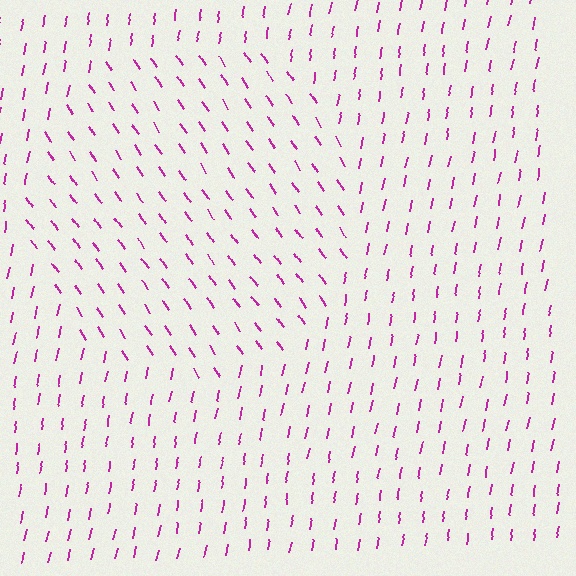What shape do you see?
I see a circle.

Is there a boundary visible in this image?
Yes, there is a texture boundary formed by a change in line orientation.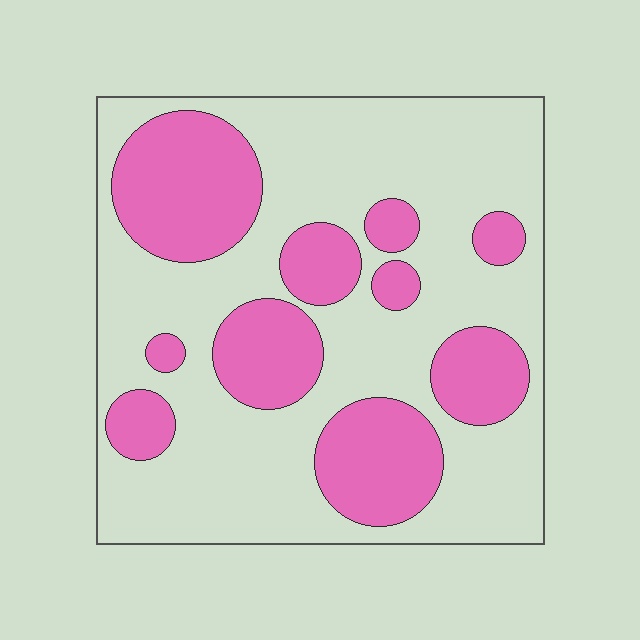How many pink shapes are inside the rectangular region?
10.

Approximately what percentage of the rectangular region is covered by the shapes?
Approximately 35%.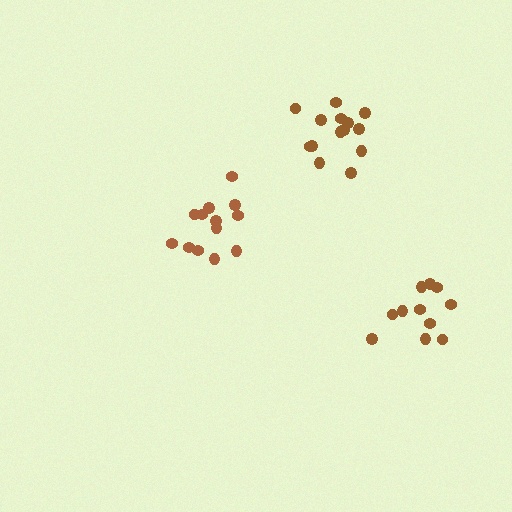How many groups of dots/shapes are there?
There are 3 groups.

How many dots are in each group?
Group 1: 13 dots, Group 2: 11 dots, Group 3: 14 dots (38 total).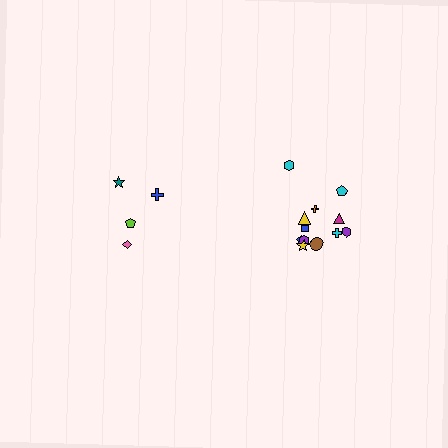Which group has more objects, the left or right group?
The right group.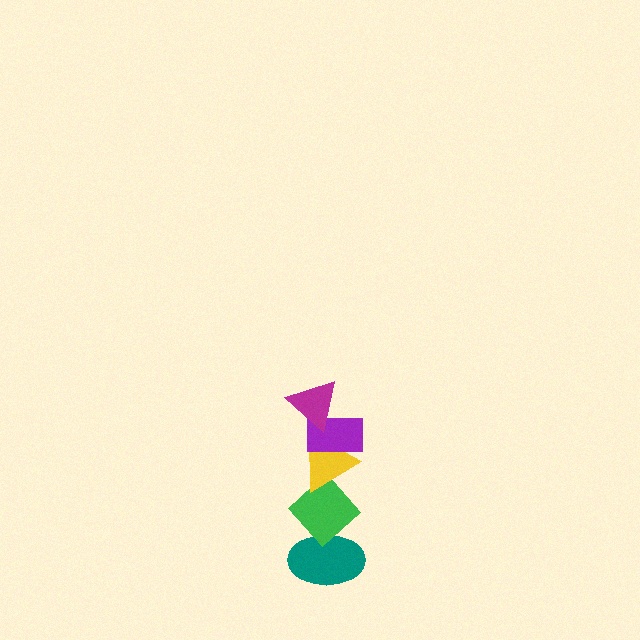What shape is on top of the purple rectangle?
The magenta triangle is on top of the purple rectangle.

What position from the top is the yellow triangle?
The yellow triangle is 3rd from the top.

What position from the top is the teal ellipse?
The teal ellipse is 5th from the top.